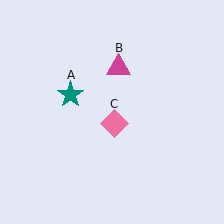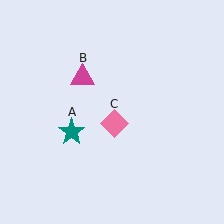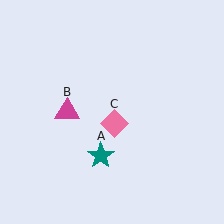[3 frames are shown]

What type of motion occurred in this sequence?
The teal star (object A), magenta triangle (object B) rotated counterclockwise around the center of the scene.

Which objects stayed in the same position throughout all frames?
Pink diamond (object C) remained stationary.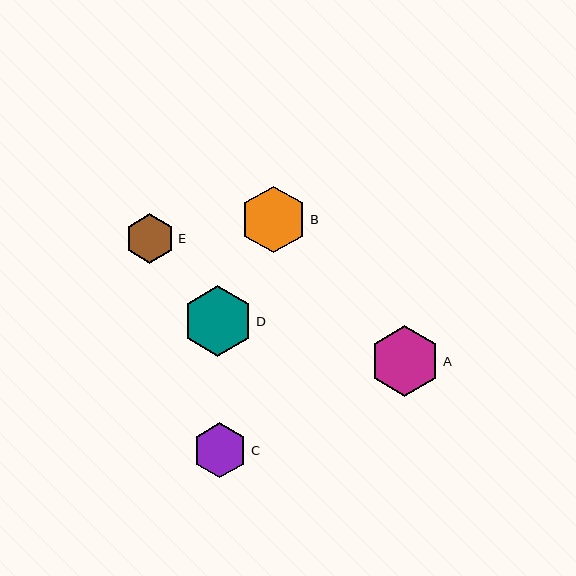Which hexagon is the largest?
Hexagon D is the largest with a size of approximately 71 pixels.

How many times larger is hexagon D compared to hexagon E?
Hexagon D is approximately 1.4 times the size of hexagon E.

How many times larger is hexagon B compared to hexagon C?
Hexagon B is approximately 1.2 times the size of hexagon C.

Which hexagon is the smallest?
Hexagon E is the smallest with a size of approximately 49 pixels.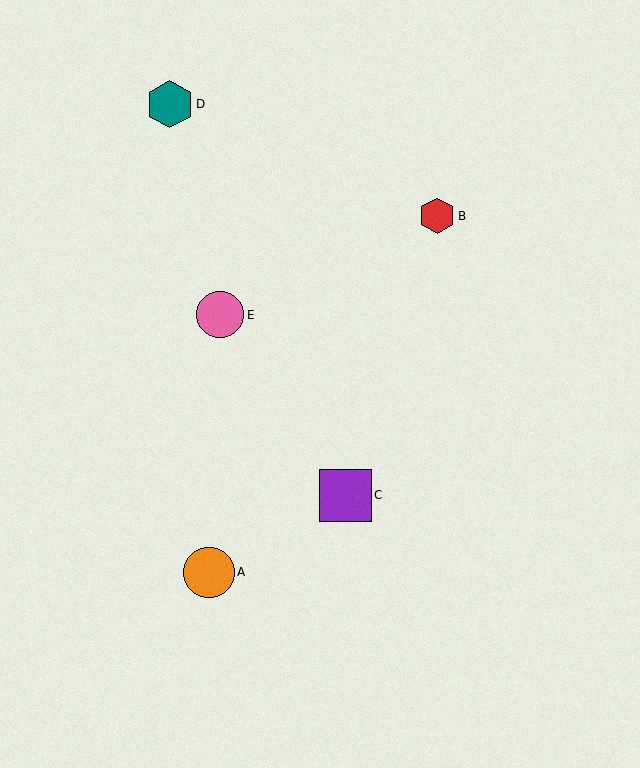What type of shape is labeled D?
Shape D is a teal hexagon.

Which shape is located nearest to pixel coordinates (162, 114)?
The teal hexagon (labeled D) at (170, 104) is nearest to that location.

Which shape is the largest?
The purple square (labeled C) is the largest.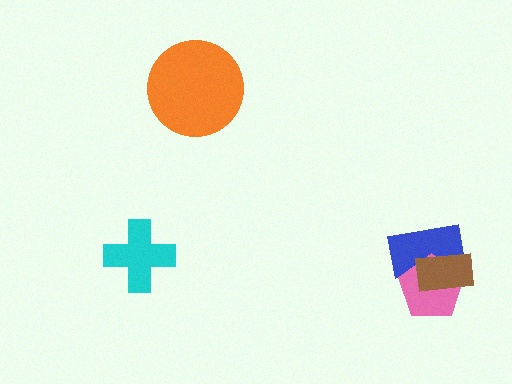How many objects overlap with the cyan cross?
0 objects overlap with the cyan cross.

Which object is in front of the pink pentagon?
The brown rectangle is in front of the pink pentagon.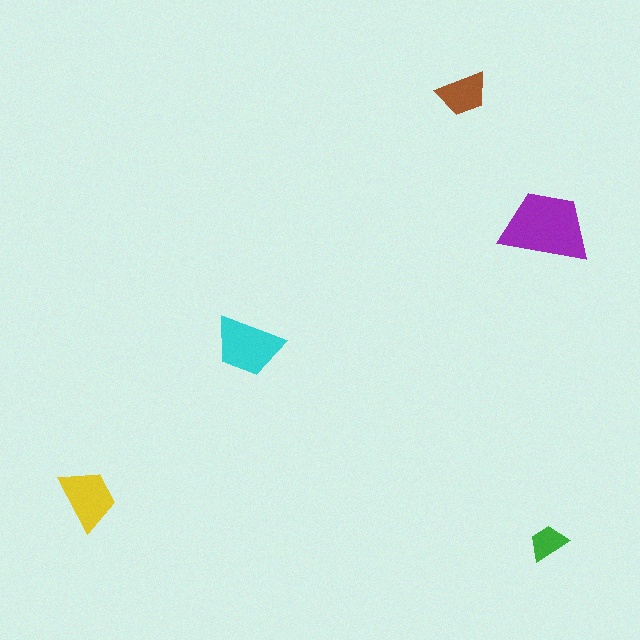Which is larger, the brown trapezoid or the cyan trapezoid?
The cyan one.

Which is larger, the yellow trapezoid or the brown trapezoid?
The yellow one.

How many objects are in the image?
There are 5 objects in the image.